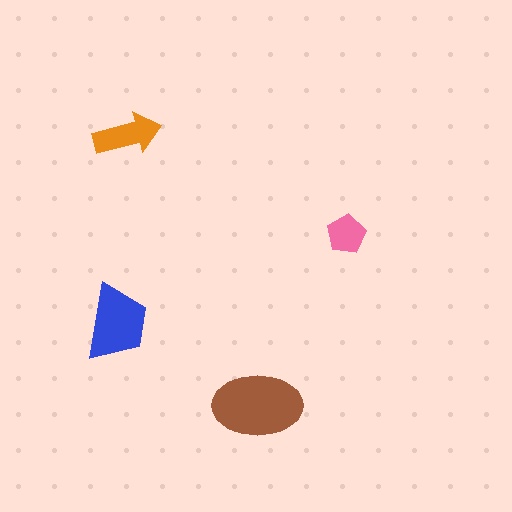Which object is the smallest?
The pink pentagon.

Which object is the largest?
The brown ellipse.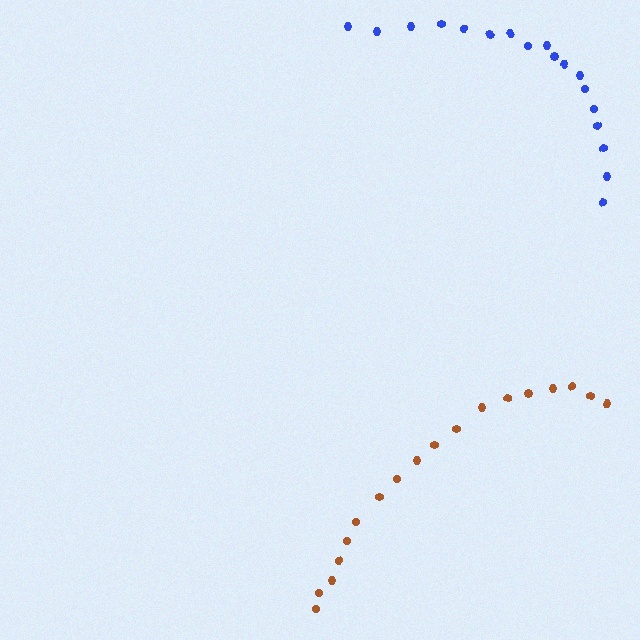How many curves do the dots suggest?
There are 2 distinct paths.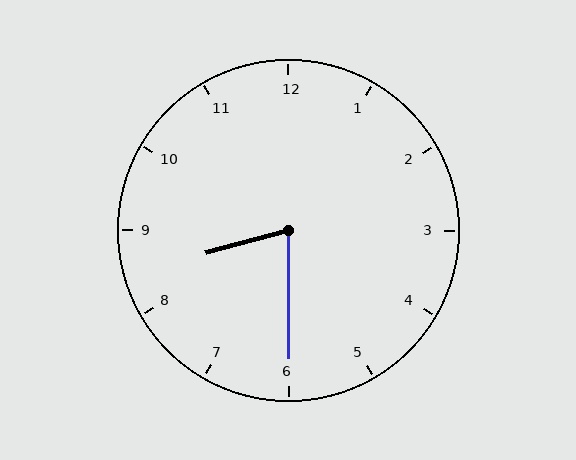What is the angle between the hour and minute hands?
Approximately 75 degrees.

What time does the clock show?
8:30.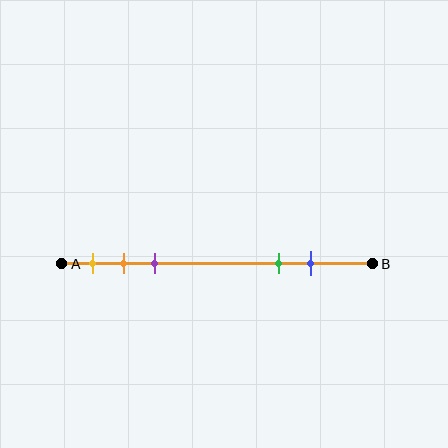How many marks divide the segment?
There are 5 marks dividing the segment.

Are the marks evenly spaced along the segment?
No, the marks are not evenly spaced.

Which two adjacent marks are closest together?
The orange and purple marks are the closest adjacent pair.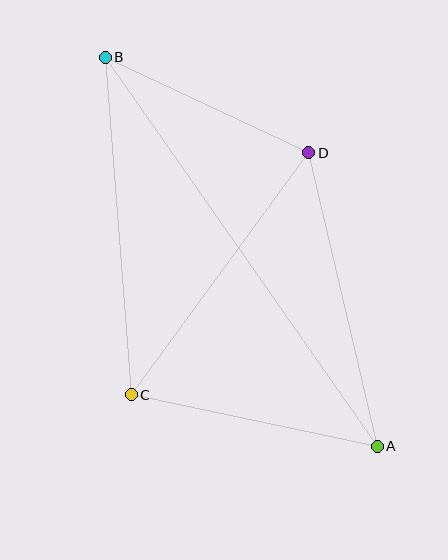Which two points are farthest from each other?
Points A and B are farthest from each other.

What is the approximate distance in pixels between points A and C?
The distance between A and C is approximately 252 pixels.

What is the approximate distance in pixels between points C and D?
The distance between C and D is approximately 300 pixels.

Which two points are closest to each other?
Points B and D are closest to each other.